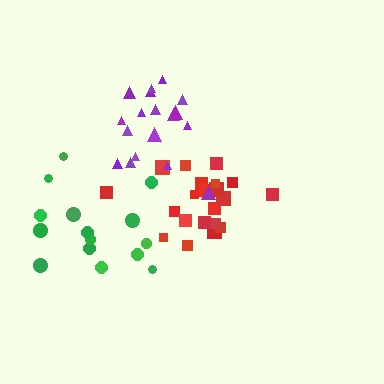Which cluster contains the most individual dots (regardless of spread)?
Red (21).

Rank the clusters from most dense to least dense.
red, purple, green.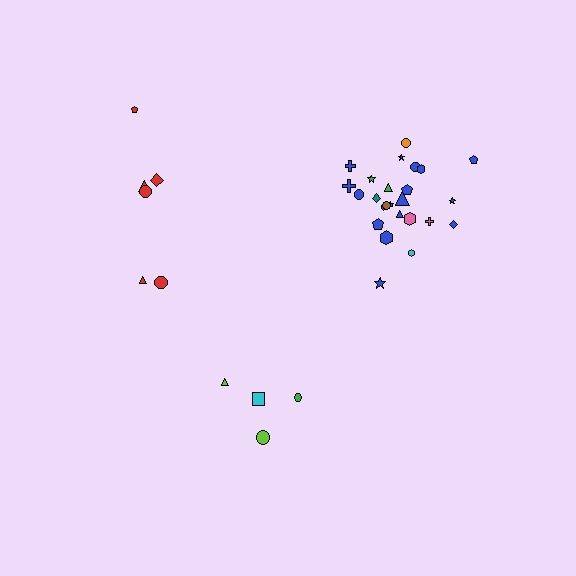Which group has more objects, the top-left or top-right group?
The top-right group.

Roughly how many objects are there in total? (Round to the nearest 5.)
Roughly 35 objects in total.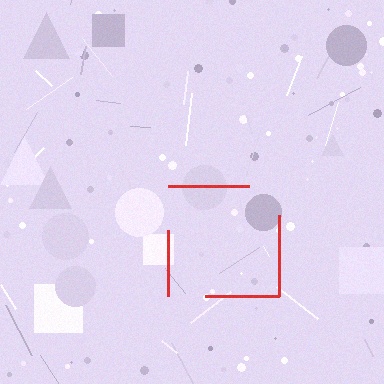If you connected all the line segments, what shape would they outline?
They would outline a square.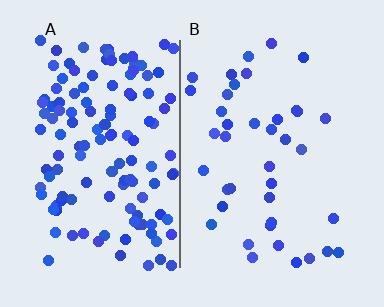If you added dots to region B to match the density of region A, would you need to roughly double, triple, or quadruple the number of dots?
Approximately triple.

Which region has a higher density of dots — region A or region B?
A (the left).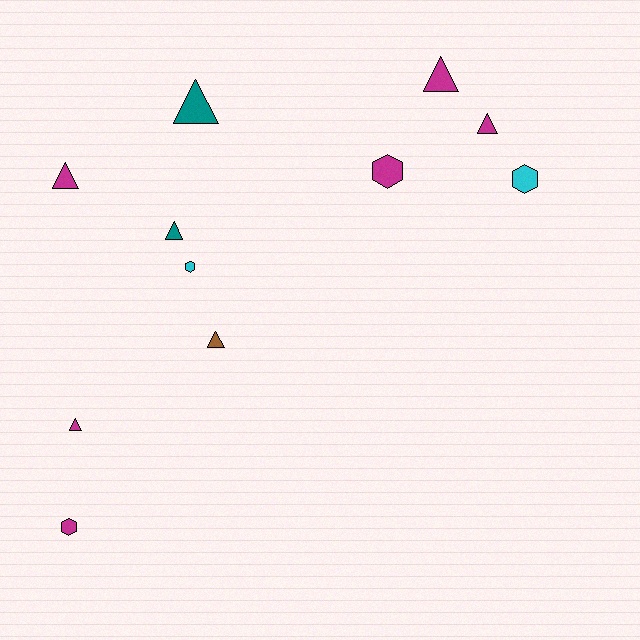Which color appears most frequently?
Magenta, with 6 objects.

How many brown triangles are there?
There is 1 brown triangle.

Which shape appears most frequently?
Triangle, with 7 objects.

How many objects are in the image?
There are 11 objects.